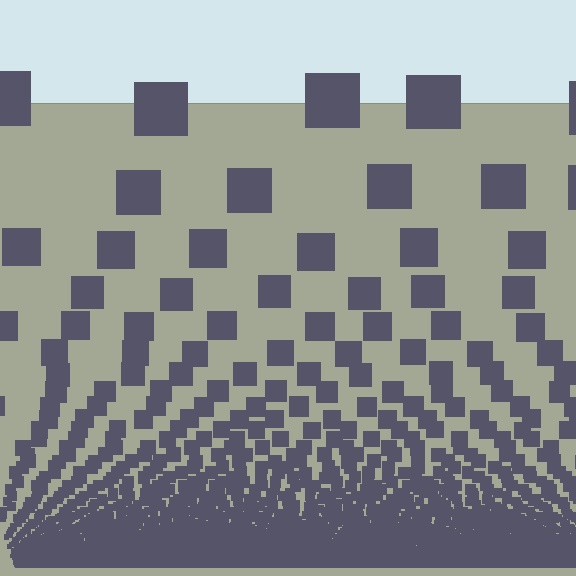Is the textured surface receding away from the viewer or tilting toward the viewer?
The surface appears to tilt toward the viewer. Texture elements get larger and sparser toward the top.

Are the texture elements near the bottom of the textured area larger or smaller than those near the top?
Smaller. The gradient is inverted — elements near the bottom are smaller and denser.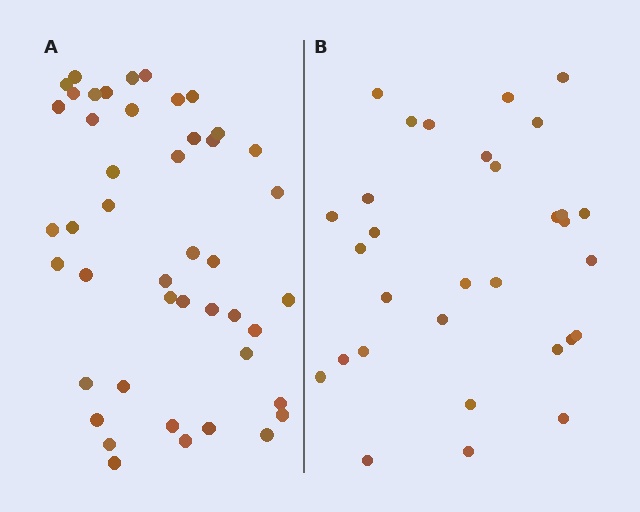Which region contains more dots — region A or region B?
Region A (the left region) has more dots.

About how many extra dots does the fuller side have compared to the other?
Region A has approximately 15 more dots than region B.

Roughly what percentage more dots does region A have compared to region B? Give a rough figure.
About 45% more.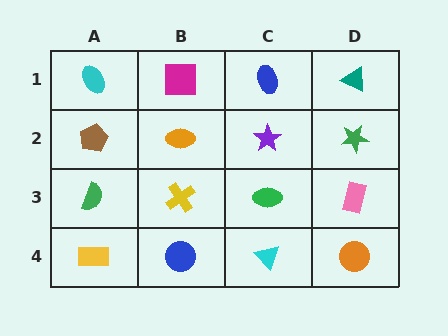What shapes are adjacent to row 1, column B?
An orange ellipse (row 2, column B), a cyan ellipse (row 1, column A), a blue ellipse (row 1, column C).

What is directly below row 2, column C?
A green ellipse.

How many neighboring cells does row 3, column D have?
3.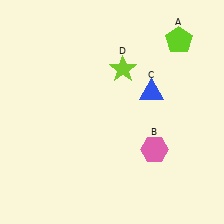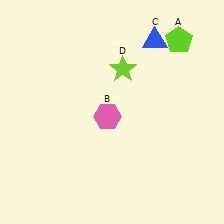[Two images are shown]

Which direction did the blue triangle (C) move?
The blue triangle (C) moved up.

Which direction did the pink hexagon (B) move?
The pink hexagon (B) moved left.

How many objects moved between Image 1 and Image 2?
2 objects moved between the two images.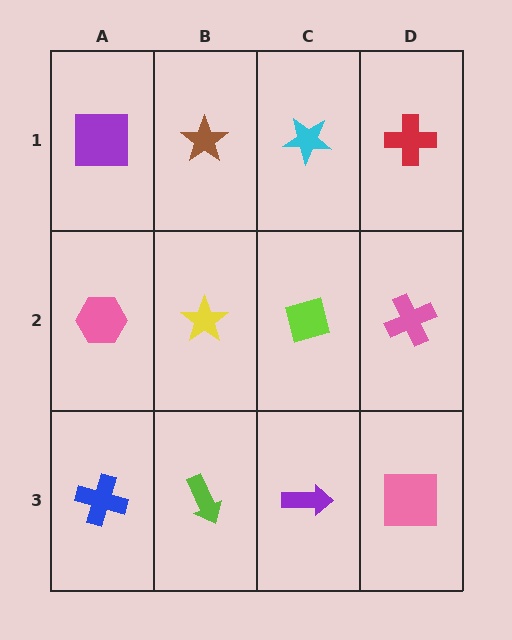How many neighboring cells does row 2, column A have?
3.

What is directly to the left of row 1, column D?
A cyan star.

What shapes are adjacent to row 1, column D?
A pink cross (row 2, column D), a cyan star (row 1, column C).